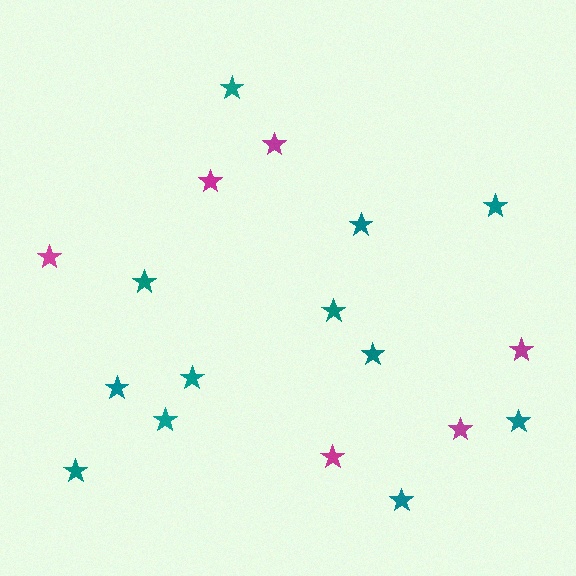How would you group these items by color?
There are 2 groups: one group of magenta stars (6) and one group of teal stars (12).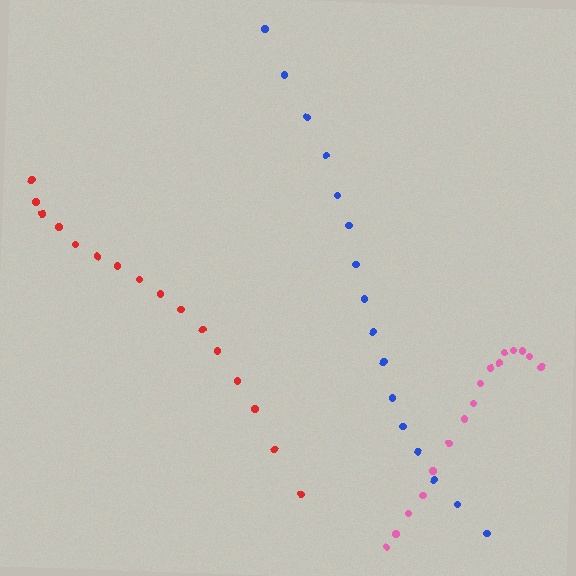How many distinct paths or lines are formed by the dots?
There are 3 distinct paths.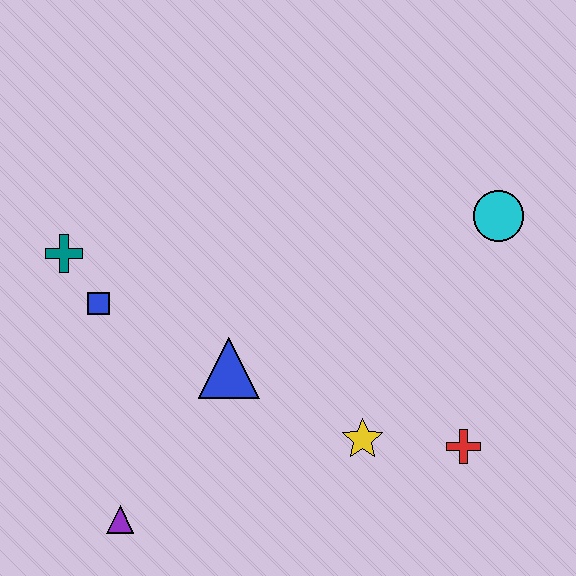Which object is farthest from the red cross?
The teal cross is farthest from the red cross.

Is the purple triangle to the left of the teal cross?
No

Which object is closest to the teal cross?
The blue square is closest to the teal cross.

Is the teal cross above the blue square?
Yes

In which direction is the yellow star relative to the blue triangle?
The yellow star is to the right of the blue triangle.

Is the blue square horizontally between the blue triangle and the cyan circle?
No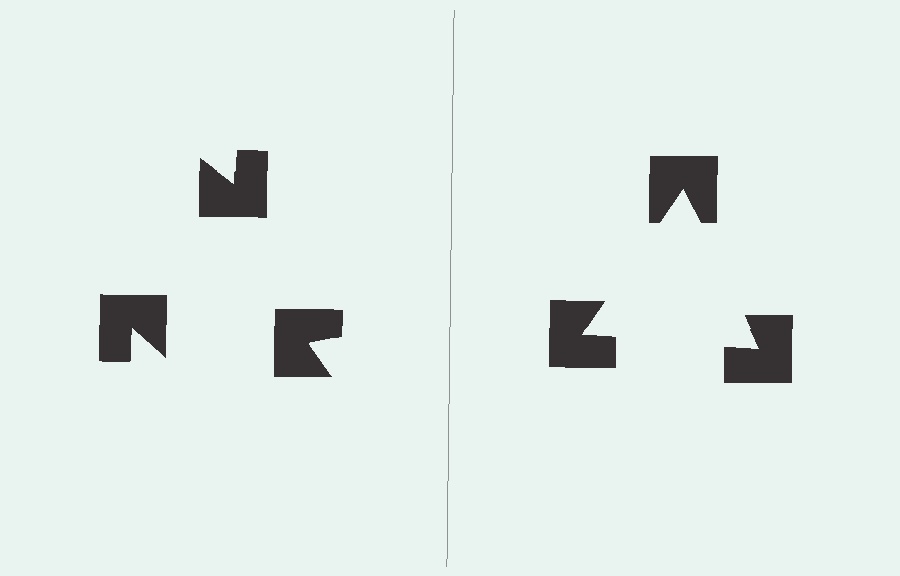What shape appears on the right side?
An illusory triangle.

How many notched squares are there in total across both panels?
6 — 3 on each side.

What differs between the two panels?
The notched squares are positioned identically on both sides; only the wedge orientations differ. On the right they align to a triangle; on the left they are misaligned.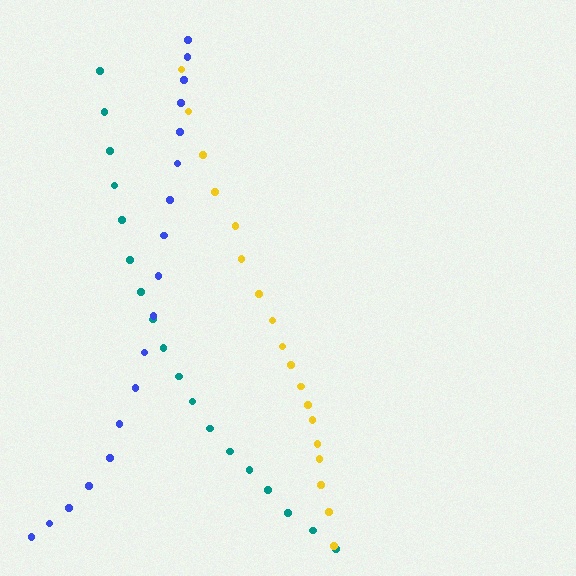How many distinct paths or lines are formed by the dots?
There are 3 distinct paths.